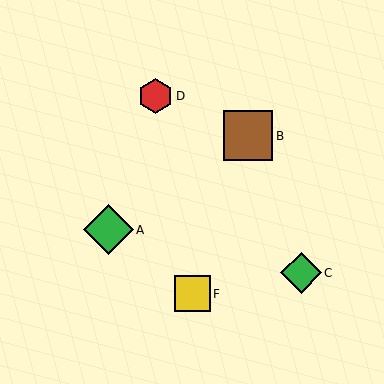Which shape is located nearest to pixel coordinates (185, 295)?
The yellow square (labeled F) at (192, 294) is nearest to that location.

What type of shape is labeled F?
Shape F is a yellow square.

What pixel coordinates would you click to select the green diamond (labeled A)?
Click at (108, 230) to select the green diamond A.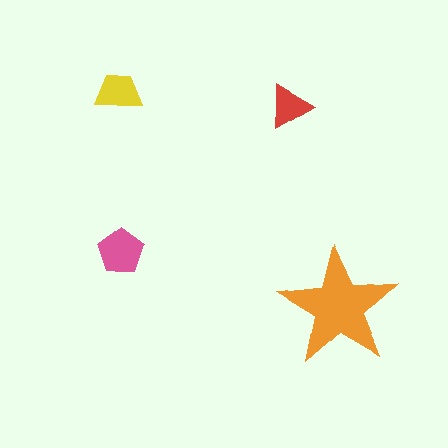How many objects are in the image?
There are 4 objects in the image.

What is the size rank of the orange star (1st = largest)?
1st.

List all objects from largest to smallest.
The orange star, the pink pentagon, the yellow trapezoid, the red triangle.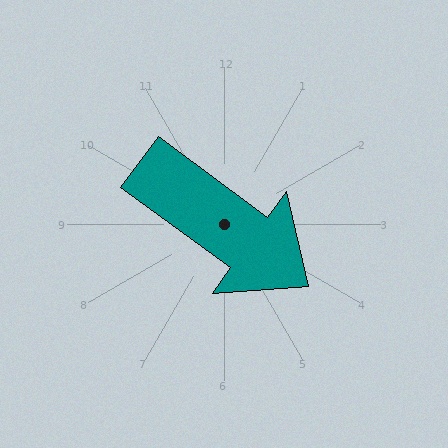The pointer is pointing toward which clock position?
Roughly 4 o'clock.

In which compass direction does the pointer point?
Southeast.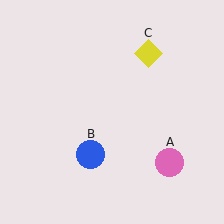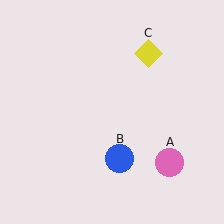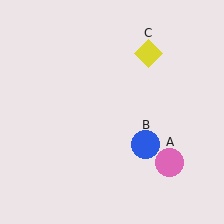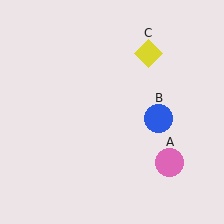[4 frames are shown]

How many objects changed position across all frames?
1 object changed position: blue circle (object B).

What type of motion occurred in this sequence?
The blue circle (object B) rotated counterclockwise around the center of the scene.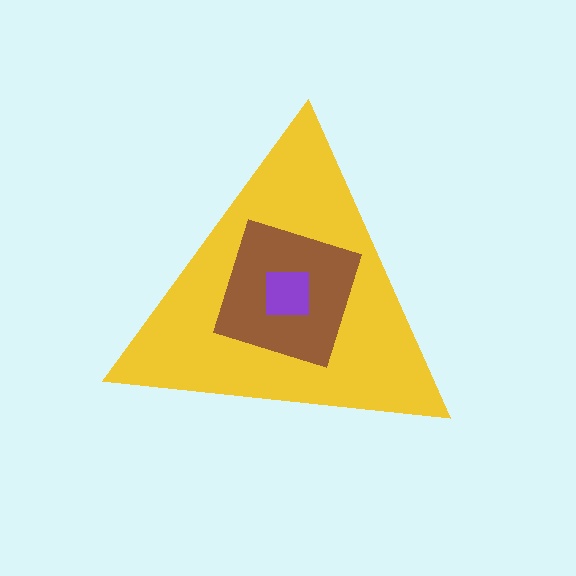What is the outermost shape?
The yellow triangle.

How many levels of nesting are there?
3.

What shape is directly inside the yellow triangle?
The brown diamond.